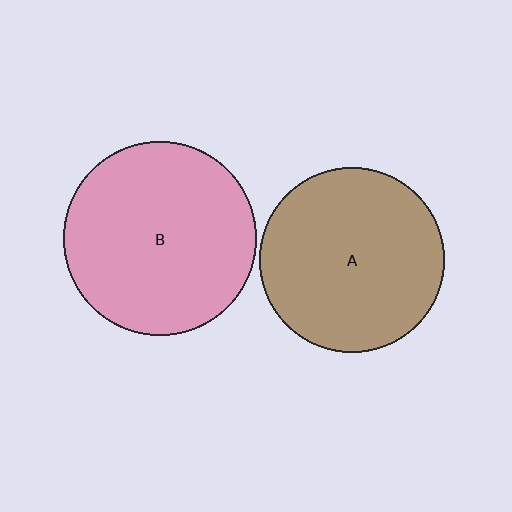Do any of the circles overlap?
No, none of the circles overlap.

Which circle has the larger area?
Circle B (pink).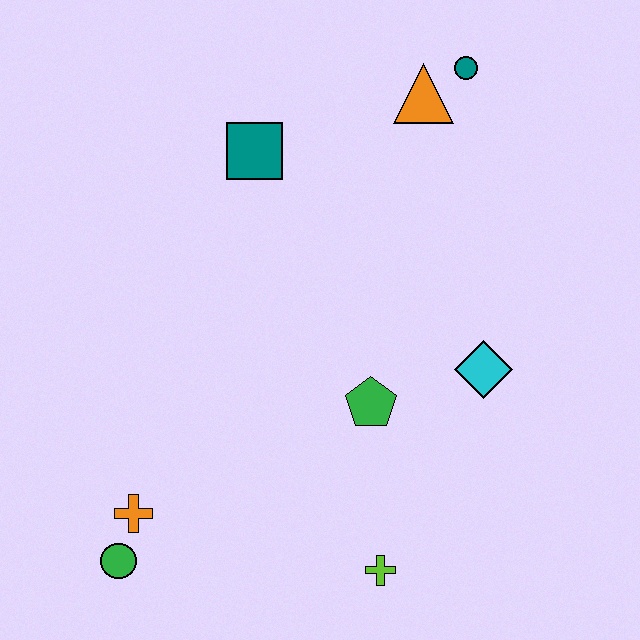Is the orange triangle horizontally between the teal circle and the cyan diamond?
No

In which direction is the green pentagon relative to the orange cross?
The green pentagon is to the right of the orange cross.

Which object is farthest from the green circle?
The teal circle is farthest from the green circle.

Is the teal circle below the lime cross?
No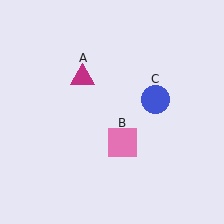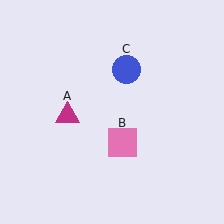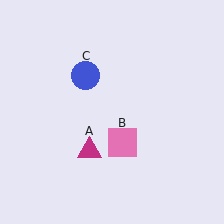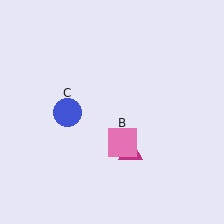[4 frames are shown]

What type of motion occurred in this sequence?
The magenta triangle (object A), blue circle (object C) rotated counterclockwise around the center of the scene.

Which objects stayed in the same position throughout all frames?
Pink square (object B) remained stationary.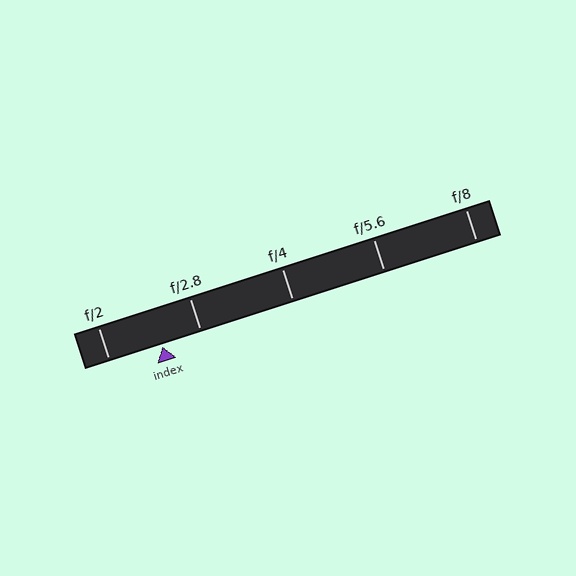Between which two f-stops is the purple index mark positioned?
The index mark is between f/2 and f/2.8.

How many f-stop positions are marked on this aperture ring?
There are 5 f-stop positions marked.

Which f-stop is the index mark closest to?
The index mark is closest to f/2.8.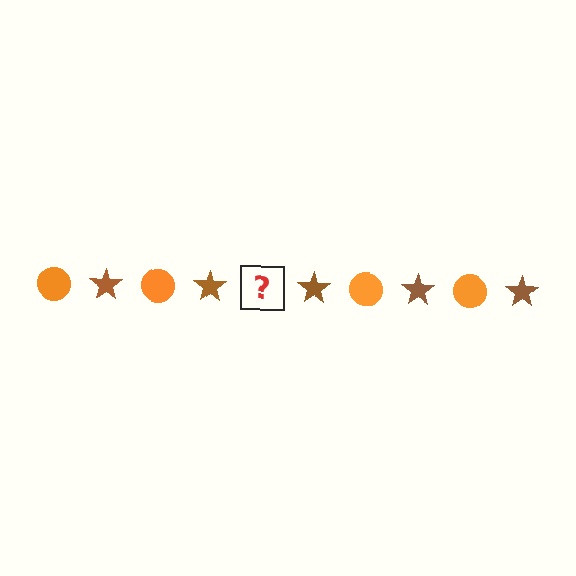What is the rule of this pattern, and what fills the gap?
The rule is that the pattern alternates between orange circle and brown star. The gap should be filled with an orange circle.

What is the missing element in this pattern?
The missing element is an orange circle.